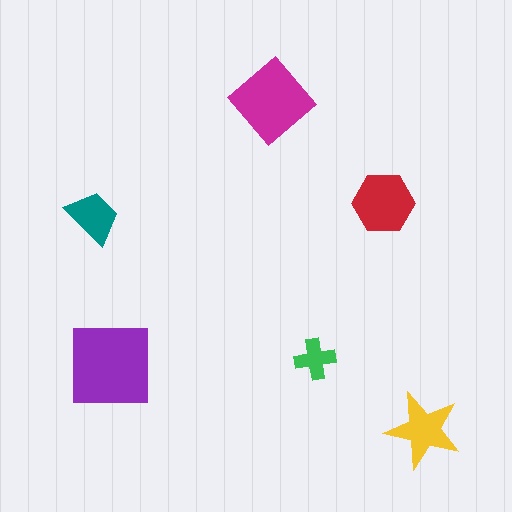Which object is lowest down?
The yellow star is bottommost.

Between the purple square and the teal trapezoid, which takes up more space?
The purple square.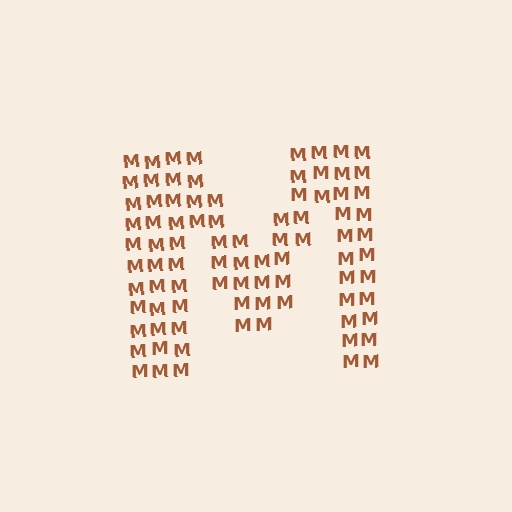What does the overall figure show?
The overall figure shows the letter M.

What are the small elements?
The small elements are letter M's.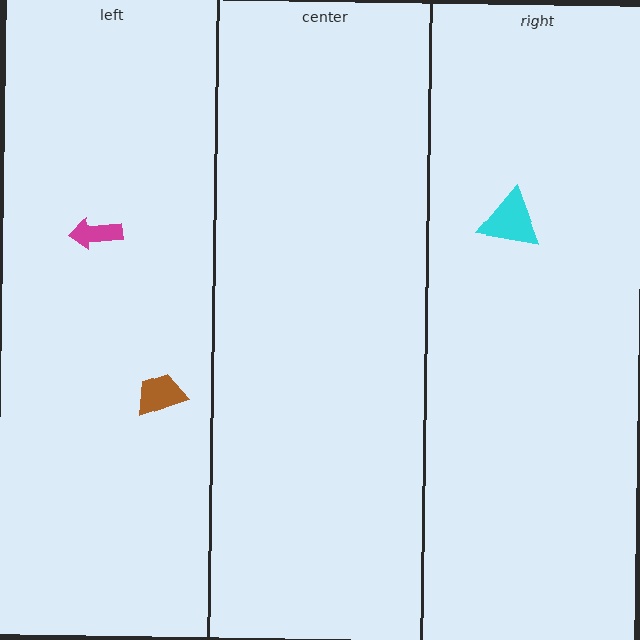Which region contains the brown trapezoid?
The left region.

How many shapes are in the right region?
1.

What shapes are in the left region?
The magenta arrow, the brown trapezoid.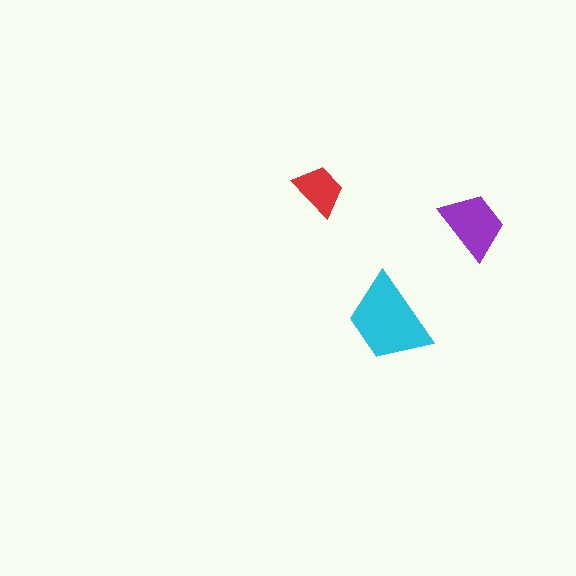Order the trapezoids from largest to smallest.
the cyan one, the purple one, the red one.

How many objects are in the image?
There are 3 objects in the image.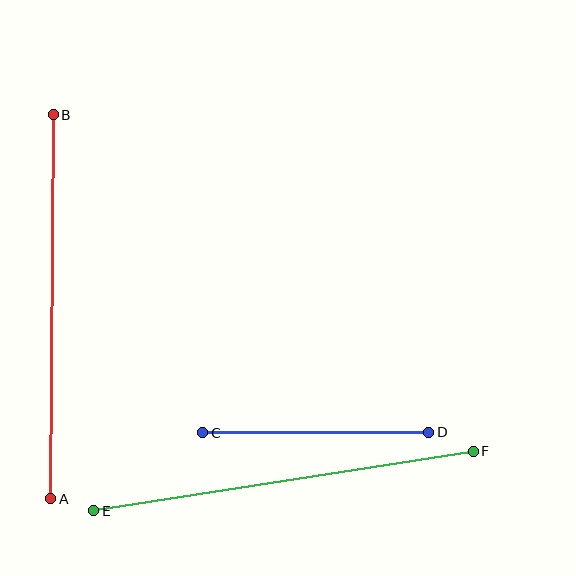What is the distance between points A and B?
The distance is approximately 384 pixels.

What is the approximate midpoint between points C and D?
The midpoint is at approximately (316, 433) pixels.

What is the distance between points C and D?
The distance is approximately 226 pixels.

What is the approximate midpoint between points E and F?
The midpoint is at approximately (284, 481) pixels.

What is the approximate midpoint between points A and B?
The midpoint is at approximately (52, 307) pixels.